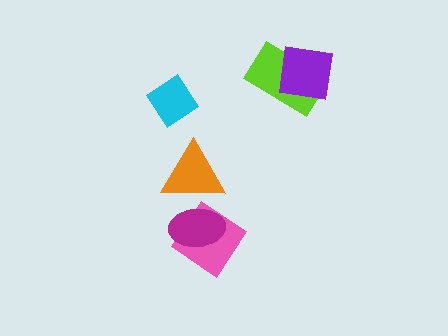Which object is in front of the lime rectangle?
The purple square is in front of the lime rectangle.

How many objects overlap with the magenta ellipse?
2 objects overlap with the magenta ellipse.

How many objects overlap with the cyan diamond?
0 objects overlap with the cyan diamond.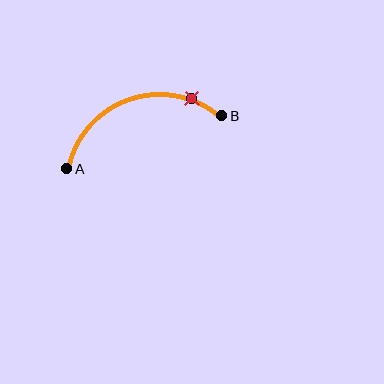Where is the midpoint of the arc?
The arc midpoint is the point on the curve farthest from the straight line joining A and B. It sits above that line.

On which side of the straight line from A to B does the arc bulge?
The arc bulges above the straight line connecting A and B.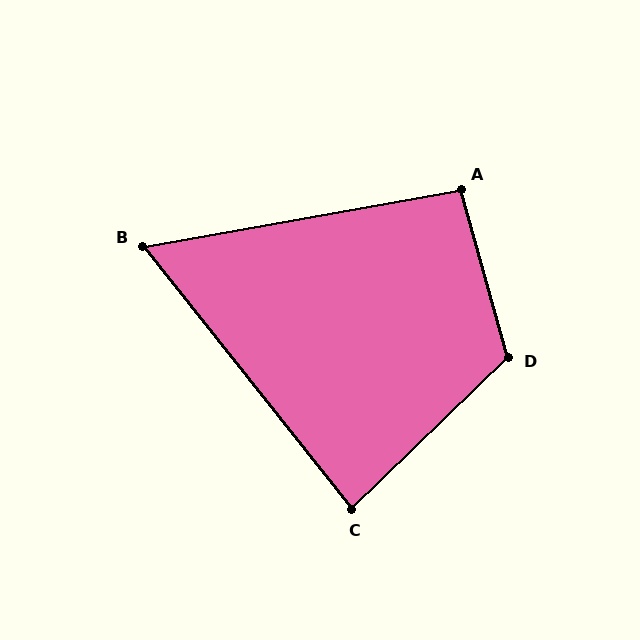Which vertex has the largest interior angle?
D, at approximately 118 degrees.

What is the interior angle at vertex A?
Approximately 96 degrees (obtuse).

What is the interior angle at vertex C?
Approximately 84 degrees (acute).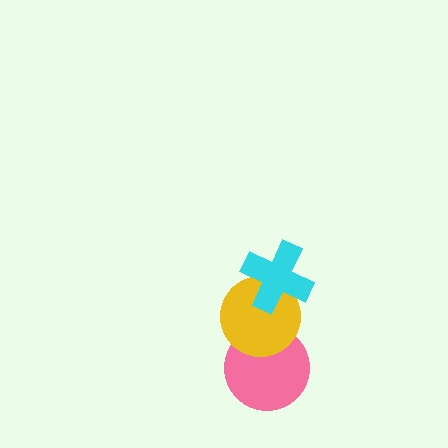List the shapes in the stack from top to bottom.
From top to bottom: the cyan cross, the yellow circle, the pink circle.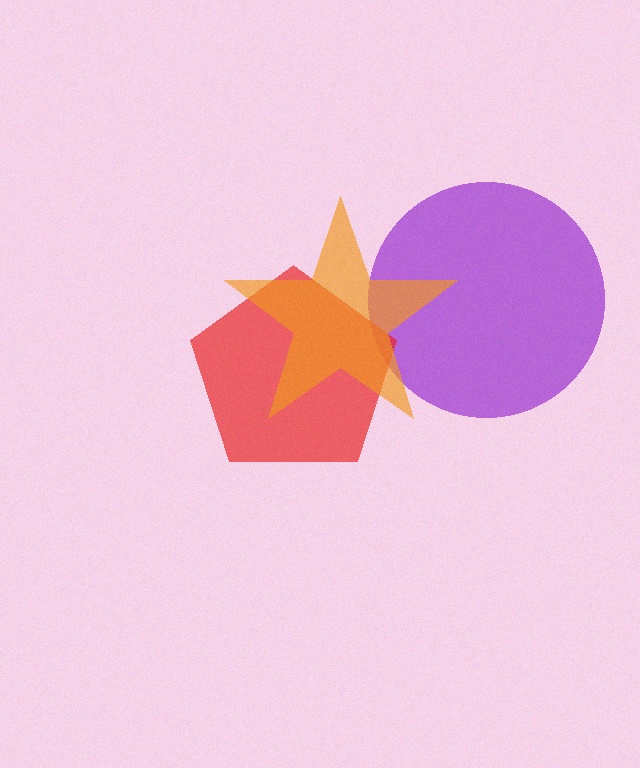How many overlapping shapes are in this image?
There are 3 overlapping shapes in the image.